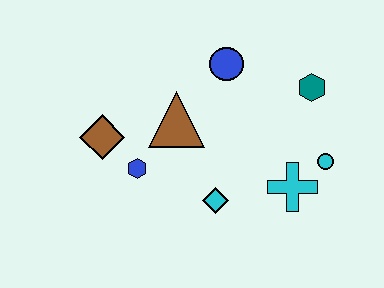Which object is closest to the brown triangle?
The blue hexagon is closest to the brown triangle.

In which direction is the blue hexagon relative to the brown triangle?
The blue hexagon is below the brown triangle.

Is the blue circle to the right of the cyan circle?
No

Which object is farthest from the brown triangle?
The cyan circle is farthest from the brown triangle.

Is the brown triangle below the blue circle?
Yes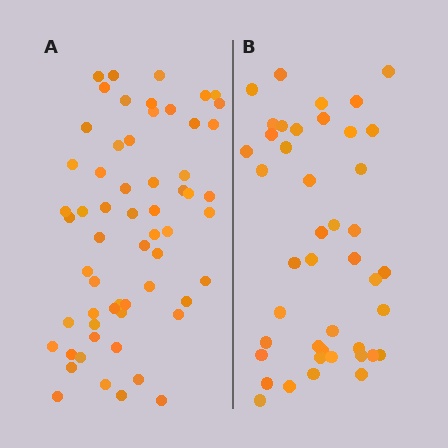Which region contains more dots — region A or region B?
Region A (the left region) has more dots.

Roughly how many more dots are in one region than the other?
Region A has approximately 15 more dots than region B.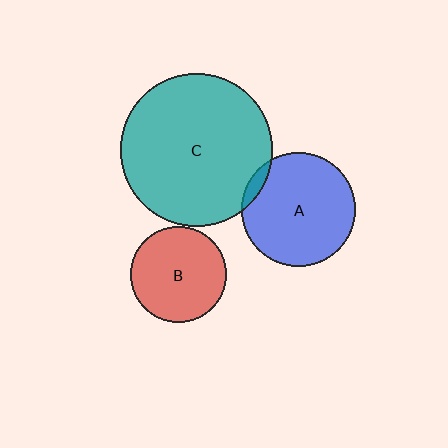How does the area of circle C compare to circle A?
Approximately 1.8 times.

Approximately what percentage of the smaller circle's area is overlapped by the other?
Approximately 5%.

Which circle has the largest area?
Circle C (teal).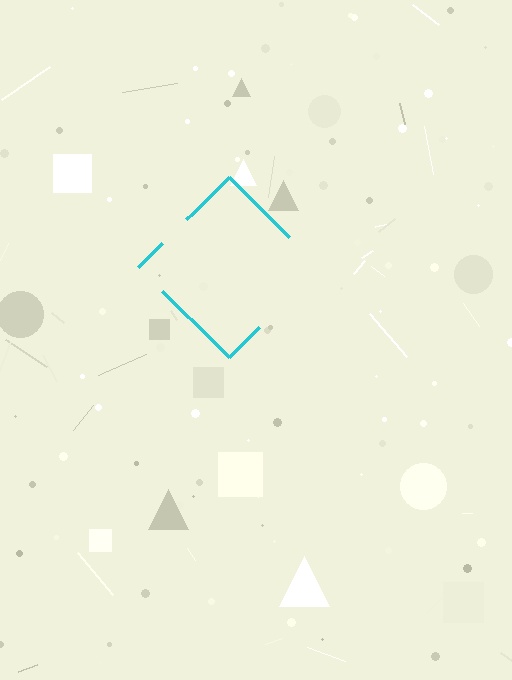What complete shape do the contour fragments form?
The contour fragments form a diamond.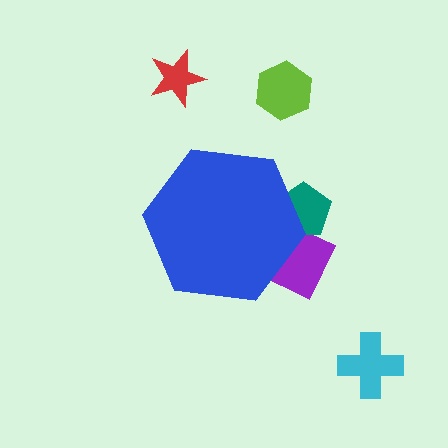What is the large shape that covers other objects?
A blue hexagon.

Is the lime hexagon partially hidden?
No, the lime hexagon is fully visible.